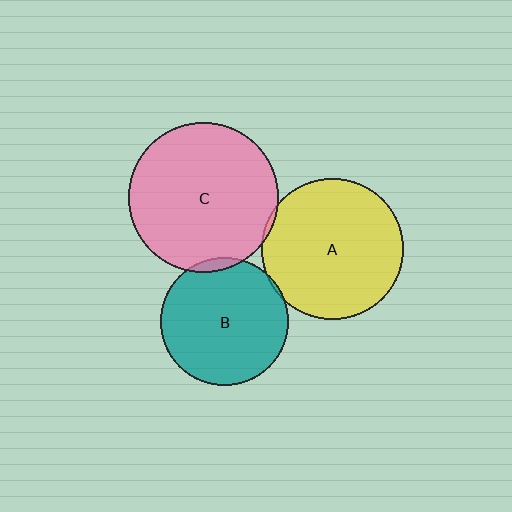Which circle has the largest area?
Circle C (pink).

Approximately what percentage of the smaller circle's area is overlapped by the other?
Approximately 5%.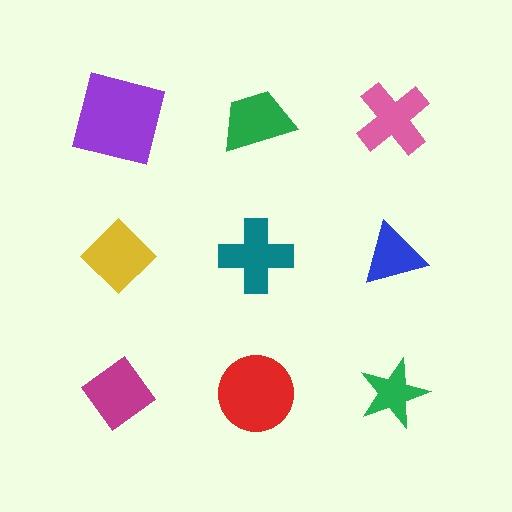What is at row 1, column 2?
A green trapezoid.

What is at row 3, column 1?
A magenta diamond.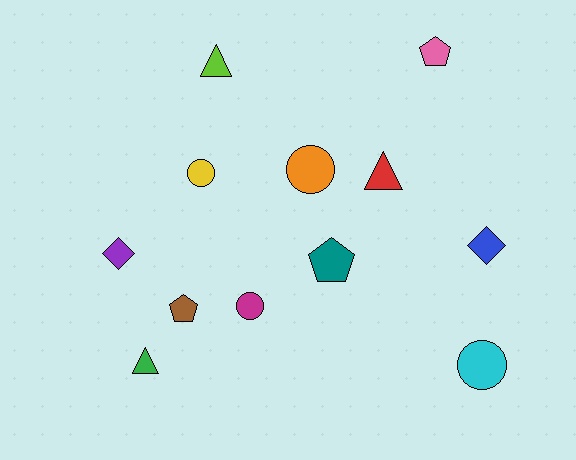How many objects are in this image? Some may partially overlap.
There are 12 objects.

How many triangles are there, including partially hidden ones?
There are 3 triangles.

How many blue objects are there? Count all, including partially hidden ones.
There is 1 blue object.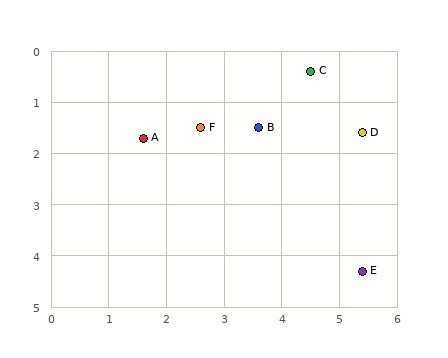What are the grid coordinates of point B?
Point B is at approximately (3.6, 1.5).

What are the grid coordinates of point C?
Point C is at approximately (4.5, 0.4).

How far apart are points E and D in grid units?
Points E and D are about 2.7 grid units apart.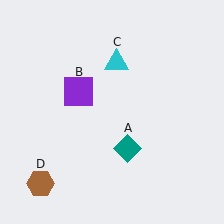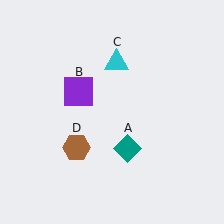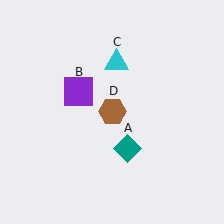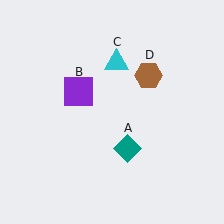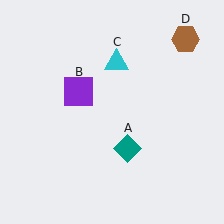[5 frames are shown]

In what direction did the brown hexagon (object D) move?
The brown hexagon (object D) moved up and to the right.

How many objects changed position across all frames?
1 object changed position: brown hexagon (object D).